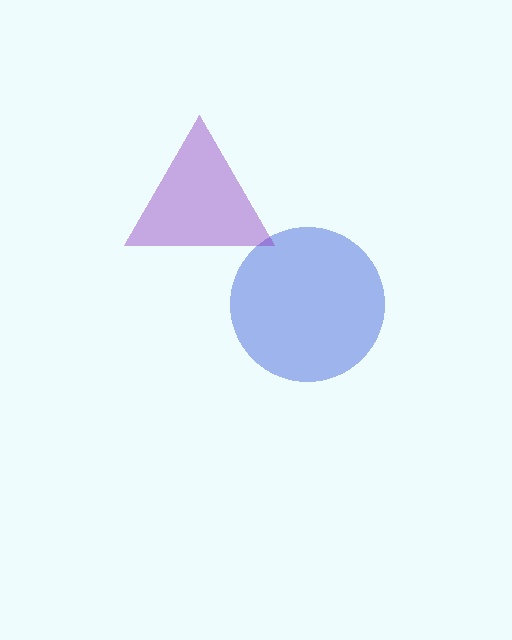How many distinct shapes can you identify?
There are 2 distinct shapes: a blue circle, a purple triangle.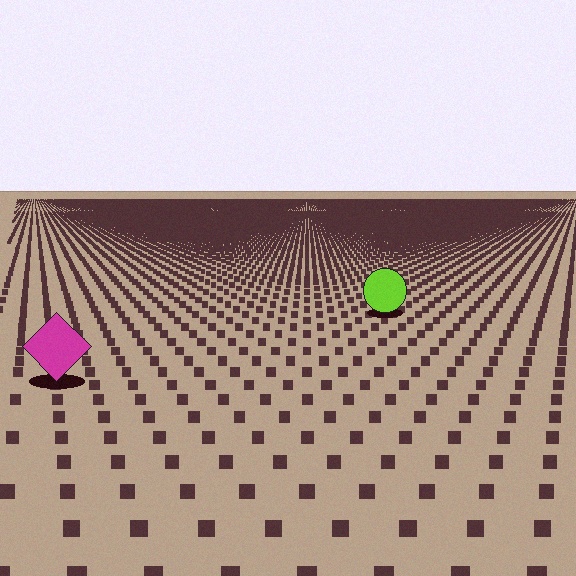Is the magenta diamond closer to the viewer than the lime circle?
Yes. The magenta diamond is closer — you can tell from the texture gradient: the ground texture is coarser near it.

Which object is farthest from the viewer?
The lime circle is farthest from the viewer. It appears smaller and the ground texture around it is denser.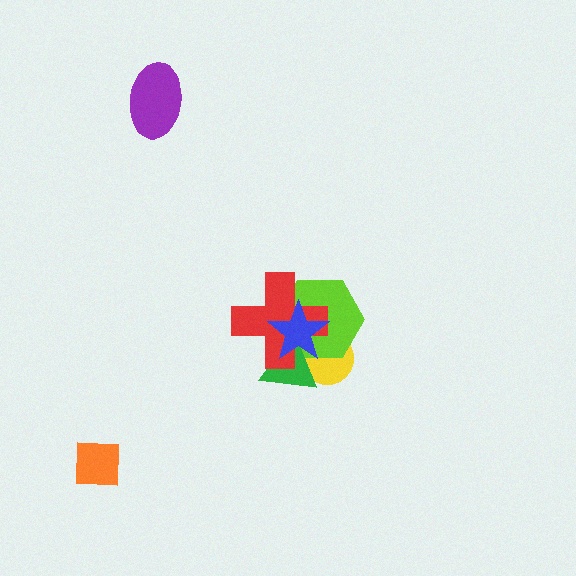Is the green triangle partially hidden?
Yes, it is partially covered by another shape.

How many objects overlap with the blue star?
4 objects overlap with the blue star.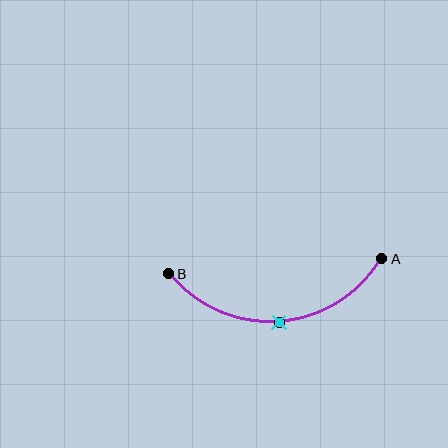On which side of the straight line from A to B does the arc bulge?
The arc bulges below the straight line connecting A and B.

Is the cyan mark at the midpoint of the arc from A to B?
Yes. The cyan mark lies on the arc at equal arc-length from both A and B — it is the arc midpoint.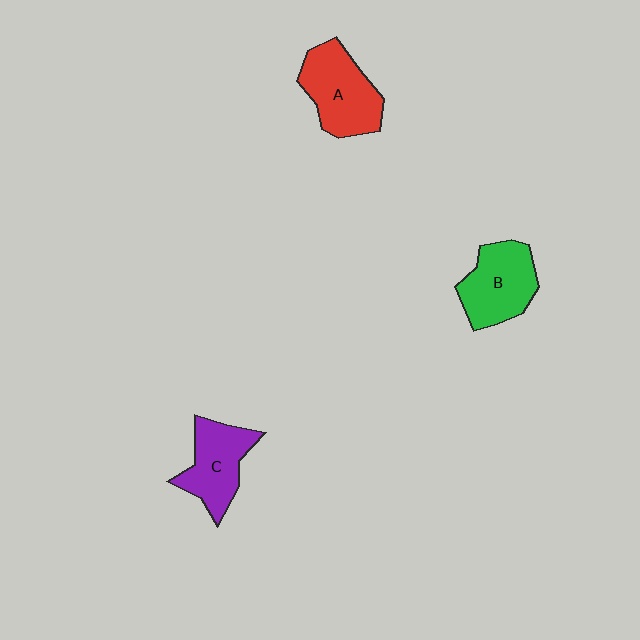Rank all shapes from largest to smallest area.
From largest to smallest: A (red), B (green), C (purple).